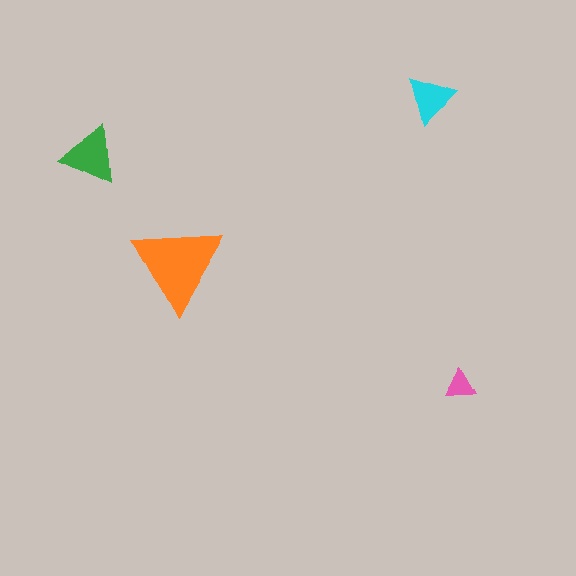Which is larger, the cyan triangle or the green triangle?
The green one.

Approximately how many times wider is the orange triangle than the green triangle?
About 1.5 times wider.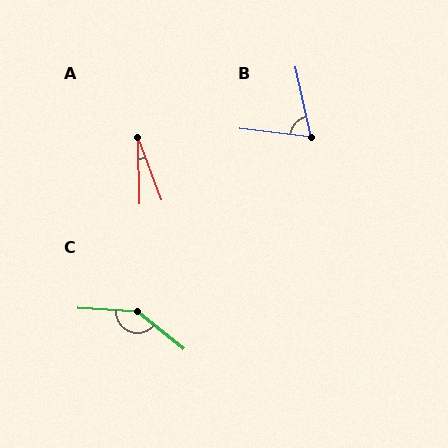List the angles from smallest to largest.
A (19°), B (70°), C (145°).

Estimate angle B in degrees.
Approximately 70 degrees.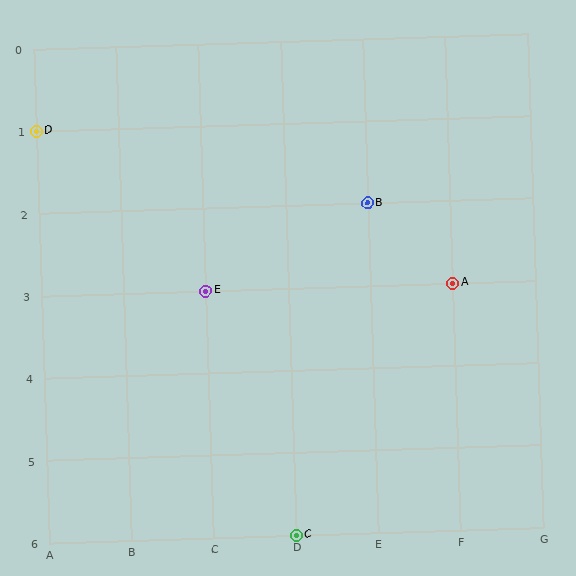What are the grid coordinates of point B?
Point B is at grid coordinates (E, 2).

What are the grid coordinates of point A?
Point A is at grid coordinates (F, 3).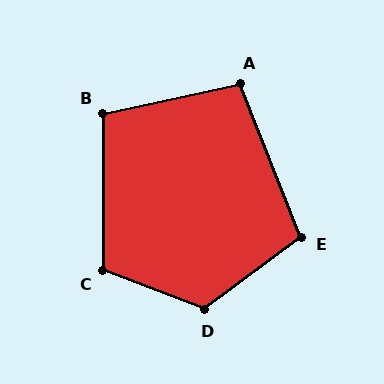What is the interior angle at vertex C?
Approximately 111 degrees (obtuse).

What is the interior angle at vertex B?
Approximately 102 degrees (obtuse).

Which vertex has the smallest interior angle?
A, at approximately 99 degrees.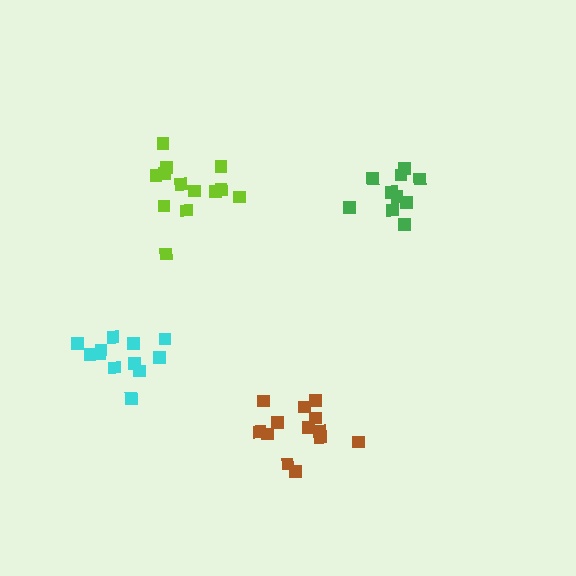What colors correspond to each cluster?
The clusters are colored: brown, cyan, lime, green.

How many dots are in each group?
Group 1: 13 dots, Group 2: 12 dots, Group 3: 13 dots, Group 4: 10 dots (48 total).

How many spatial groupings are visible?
There are 4 spatial groupings.